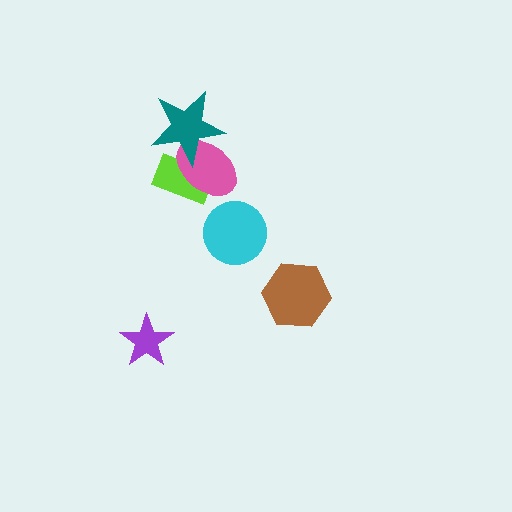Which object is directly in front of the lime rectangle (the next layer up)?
The pink ellipse is directly in front of the lime rectangle.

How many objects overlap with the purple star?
0 objects overlap with the purple star.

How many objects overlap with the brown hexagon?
0 objects overlap with the brown hexagon.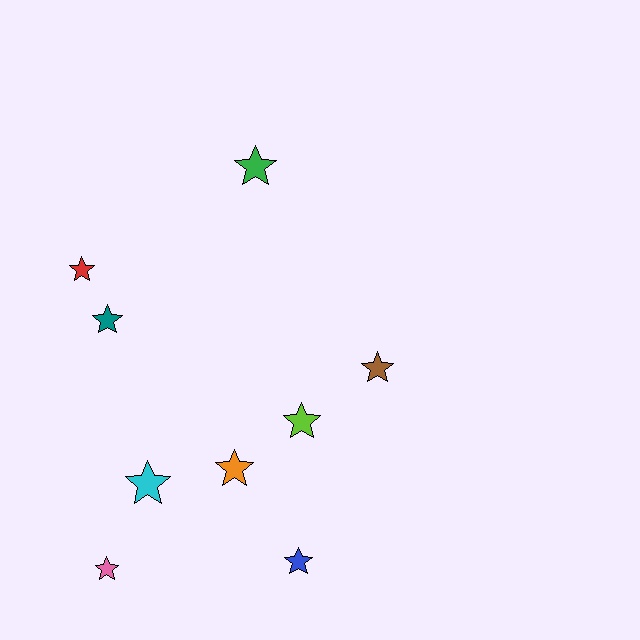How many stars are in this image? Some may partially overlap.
There are 9 stars.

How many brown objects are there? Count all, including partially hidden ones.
There is 1 brown object.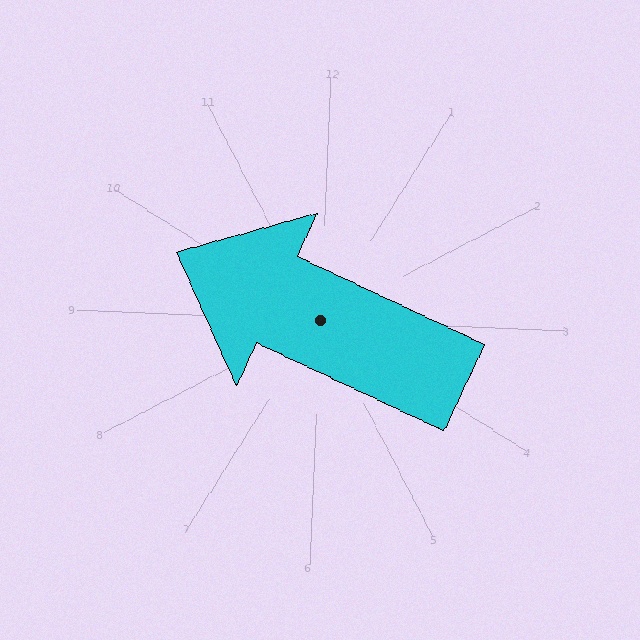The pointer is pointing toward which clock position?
Roughly 10 o'clock.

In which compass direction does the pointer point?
Northwest.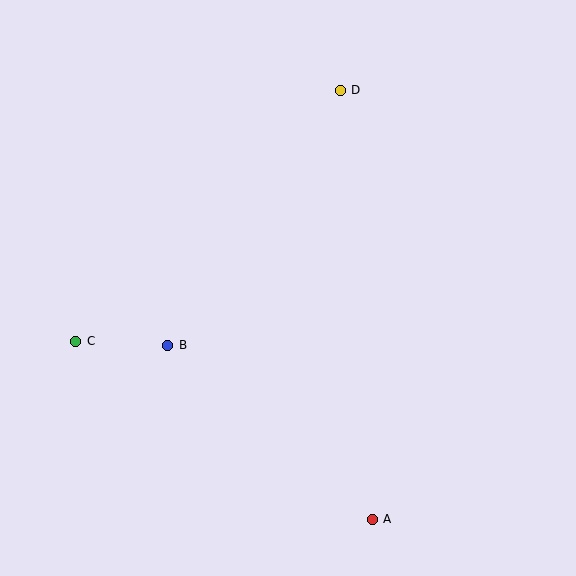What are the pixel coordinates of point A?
Point A is at (372, 519).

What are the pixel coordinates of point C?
Point C is at (76, 341).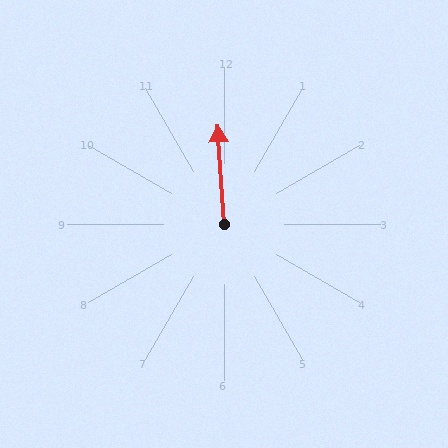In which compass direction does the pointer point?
North.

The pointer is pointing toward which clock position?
Roughly 12 o'clock.